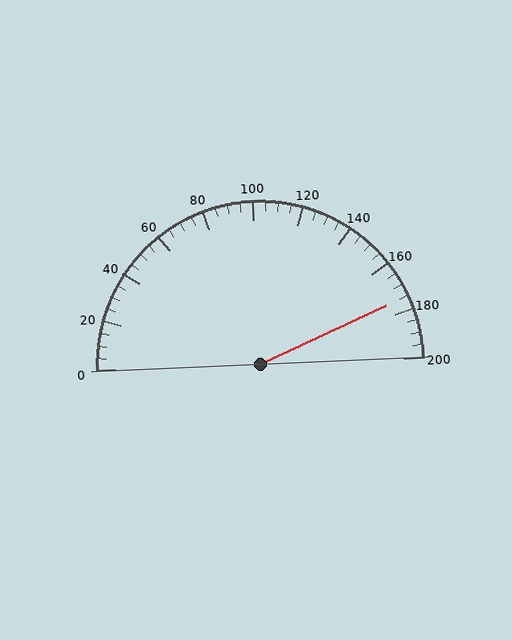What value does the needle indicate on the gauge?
The needle indicates approximately 175.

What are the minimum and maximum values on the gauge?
The gauge ranges from 0 to 200.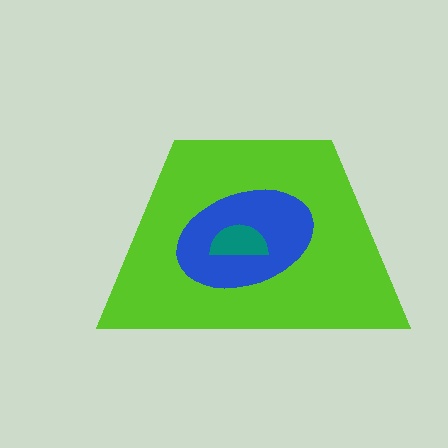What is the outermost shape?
The lime trapezoid.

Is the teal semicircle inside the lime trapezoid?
Yes.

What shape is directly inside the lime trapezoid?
The blue ellipse.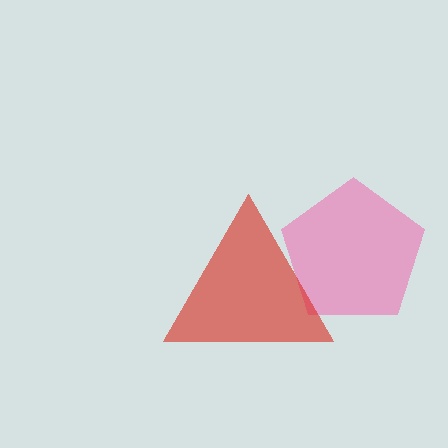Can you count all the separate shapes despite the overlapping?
Yes, there are 2 separate shapes.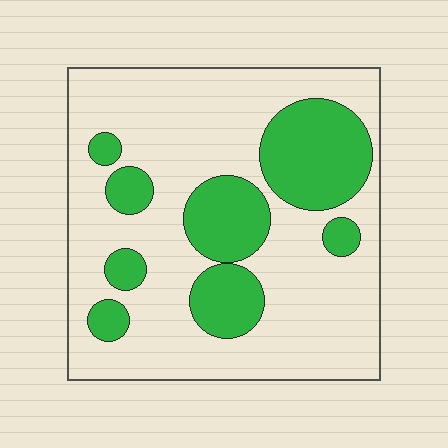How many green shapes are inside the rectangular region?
8.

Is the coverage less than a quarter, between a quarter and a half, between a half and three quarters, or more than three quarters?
Between a quarter and a half.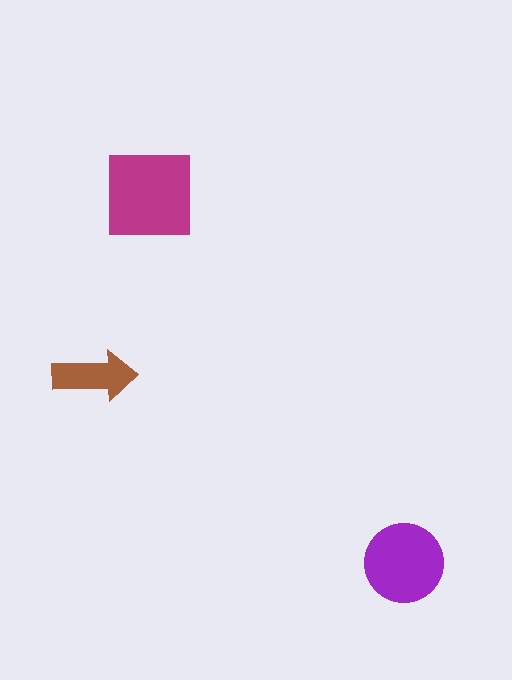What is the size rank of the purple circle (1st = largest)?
2nd.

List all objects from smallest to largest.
The brown arrow, the purple circle, the magenta square.